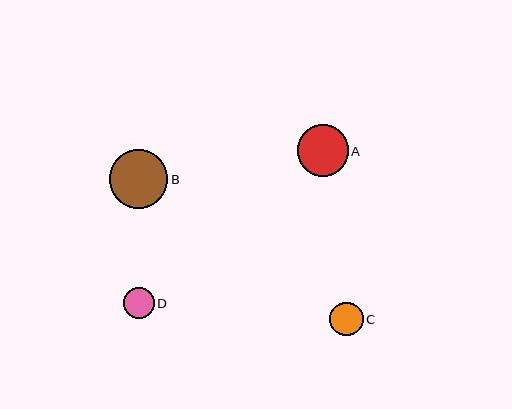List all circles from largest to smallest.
From largest to smallest: B, A, C, D.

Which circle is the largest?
Circle B is the largest with a size of approximately 59 pixels.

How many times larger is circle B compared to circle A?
Circle B is approximately 1.1 times the size of circle A.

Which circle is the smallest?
Circle D is the smallest with a size of approximately 31 pixels.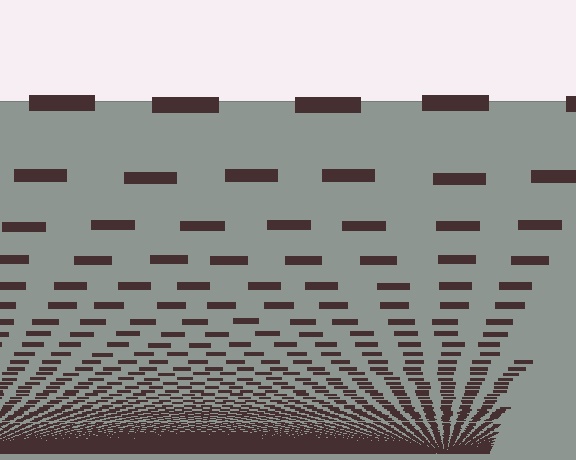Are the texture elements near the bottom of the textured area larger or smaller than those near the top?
Smaller. The gradient is inverted — elements near the bottom are smaller and denser.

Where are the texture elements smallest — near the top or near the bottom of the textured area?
Near the bottom.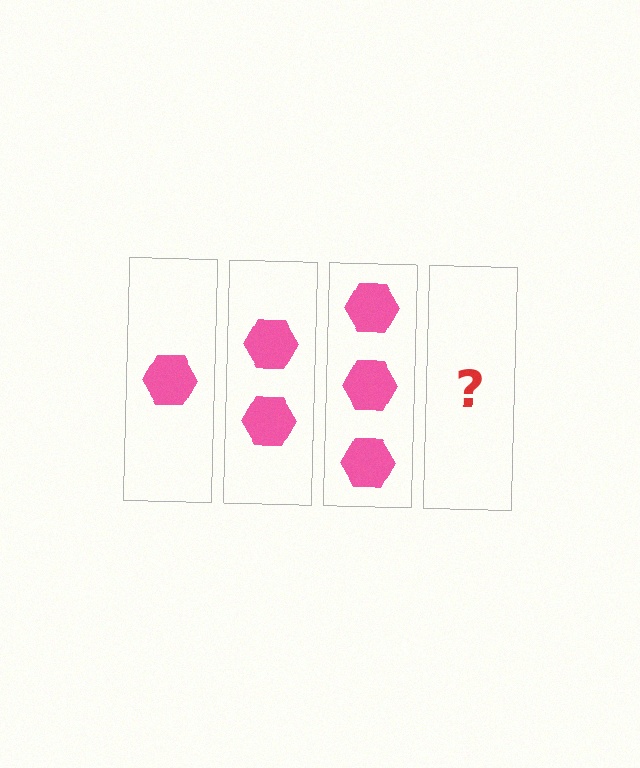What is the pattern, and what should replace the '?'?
The pattern is that each step adds one more hexagon. The '?' should be 4 hexagons.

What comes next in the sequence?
The next element should be 4 hexagons.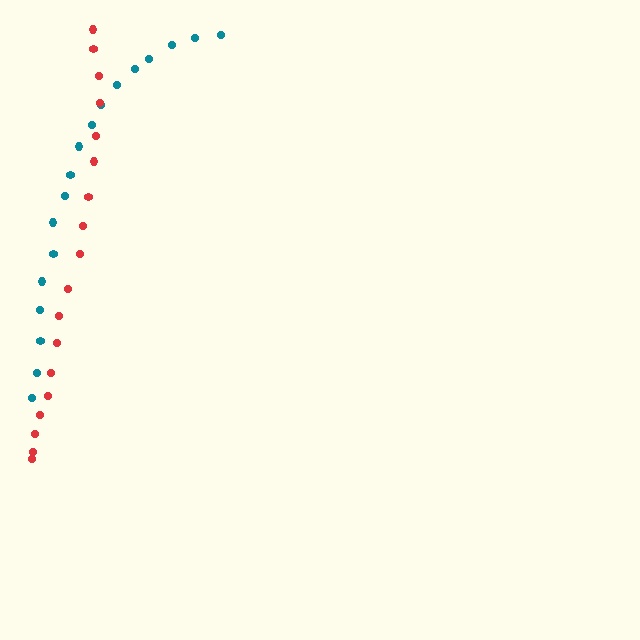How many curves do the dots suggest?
There are 2 distinct paths.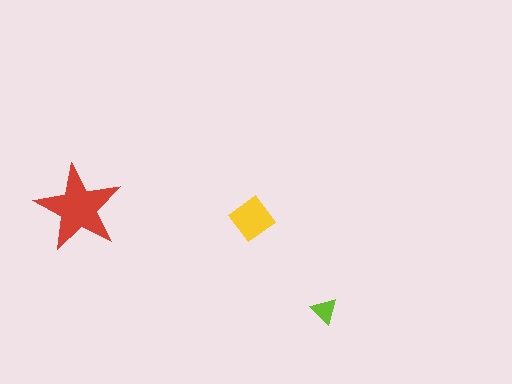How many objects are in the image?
There are 3 objects in the image.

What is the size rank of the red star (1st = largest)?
1st.